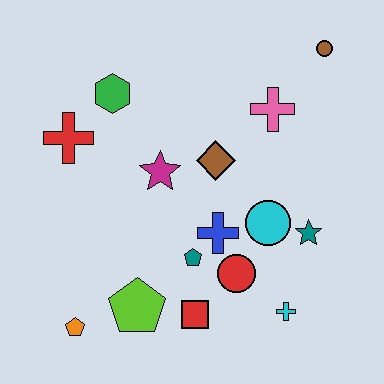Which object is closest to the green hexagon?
The red cross is closest to the green hexagon.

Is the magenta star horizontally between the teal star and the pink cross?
No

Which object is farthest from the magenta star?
The brown circle is farthest from the magenta star.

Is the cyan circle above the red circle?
Yes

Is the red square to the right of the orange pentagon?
Yes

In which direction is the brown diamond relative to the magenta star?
The brown diamond is to the right of the magenta star.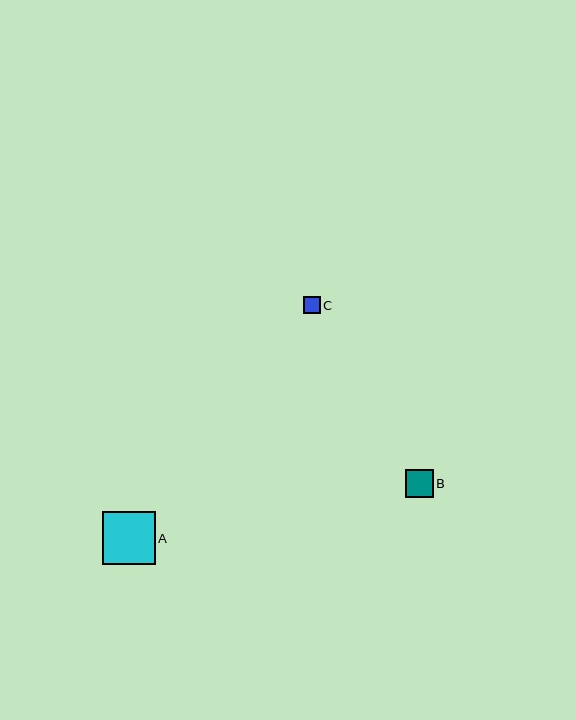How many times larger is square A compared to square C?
Square A is approximately 3.1 times the size of square C.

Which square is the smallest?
Square C is the smallest with a size of approximately 17 pixels.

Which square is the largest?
Square A is the largest with a size of approximately 53 pixels.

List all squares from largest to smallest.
From largest to smallest: A, B, C.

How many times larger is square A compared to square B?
Square A is approximately 1.9 times the size of square B.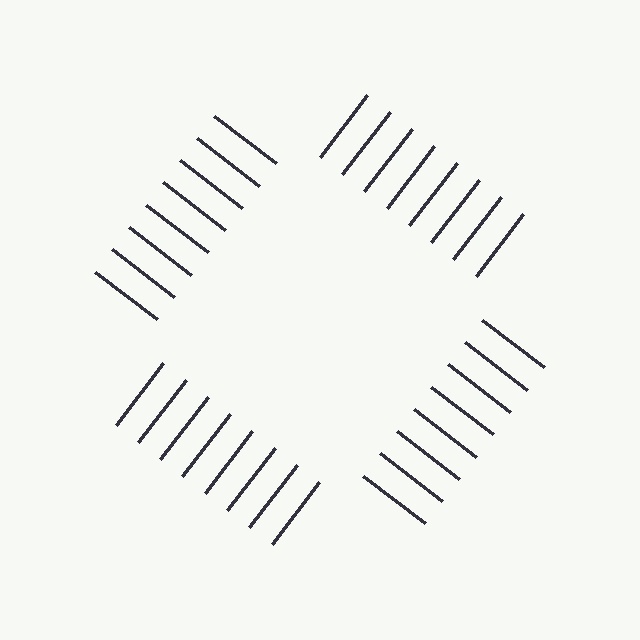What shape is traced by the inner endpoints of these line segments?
An illusory square — the line segments terminate on its edges but no continuous stroke is drawn.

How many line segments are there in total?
32 — 8 along each of the 4 edges.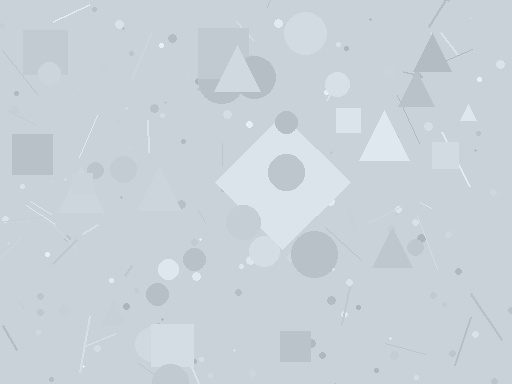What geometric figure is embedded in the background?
A diamond is embedded in the background.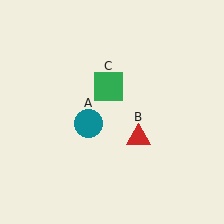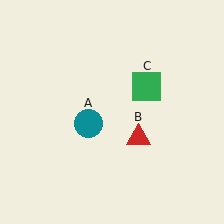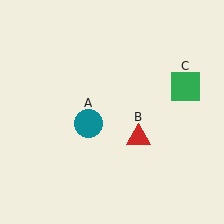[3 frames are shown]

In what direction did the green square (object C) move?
The green square (object C) moved right.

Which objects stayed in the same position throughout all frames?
Teal circle (object A) and red triangle (object B) remained stationary.